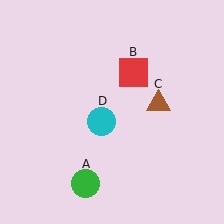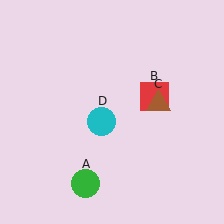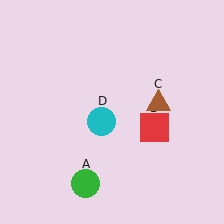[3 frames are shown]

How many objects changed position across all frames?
1 object changed position: red square (object B).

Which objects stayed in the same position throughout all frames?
Green circle (object A) and brown triangle (object C) and cyan circle (object D) remained stationary.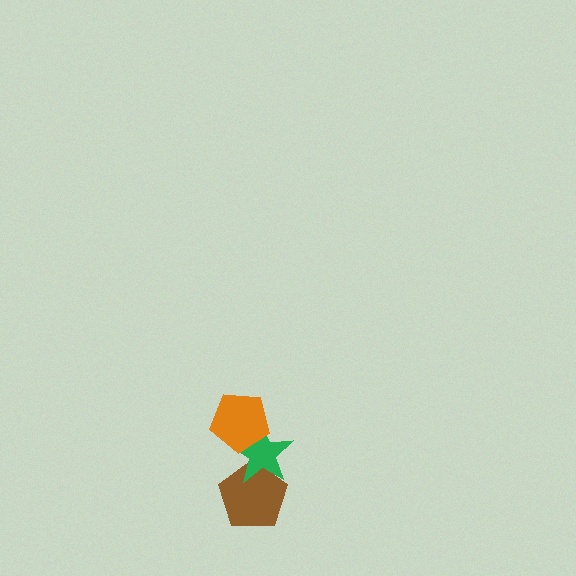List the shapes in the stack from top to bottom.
From top to bottom: the orange pentagon, the green star, the brown pentagon.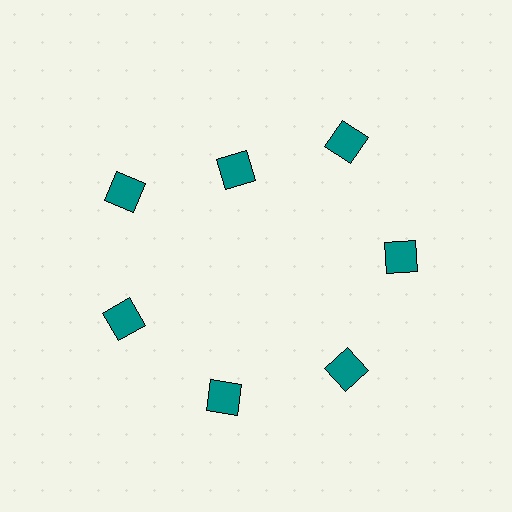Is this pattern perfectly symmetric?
No. The 7 teal diamonds are arranged in a ring, but one element near the 12 o'clock position is pulled inward toward the center, breaking the 7-fold rotational symmetry.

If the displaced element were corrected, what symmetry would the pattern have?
It would have 7-fold rotational symmetry — the pattern would map onto itself every 51 degrees.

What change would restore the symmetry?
The symmetry would be restored by moving it outward, back onto the ring so that all 7 diamonds sit at equal angles and equal distance from the center.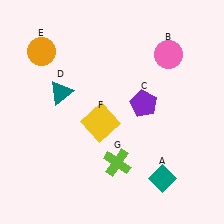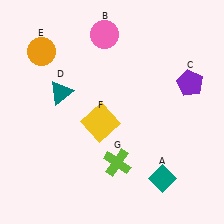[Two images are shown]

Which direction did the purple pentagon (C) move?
The purple pentagon (C) moved right.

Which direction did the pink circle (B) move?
The pink circle (B) moved left.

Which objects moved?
The objects that moved are: the pink circle (B), the purple pentagon (C).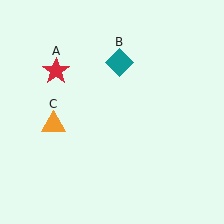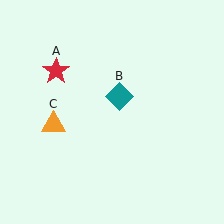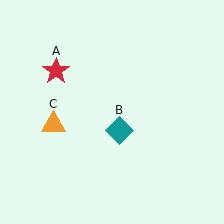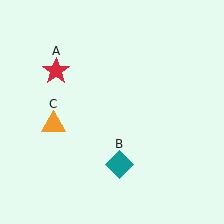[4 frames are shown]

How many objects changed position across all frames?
1 object changed position: teal diamond (object B).